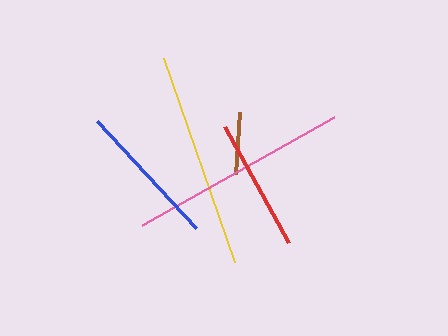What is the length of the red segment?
The red segment is approximately 132 pixels long.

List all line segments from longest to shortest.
From longest to shortest: pink, yellow, blue, red, brown.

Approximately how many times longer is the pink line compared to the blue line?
The pink line is approximately 1.5 times the length of the blue line.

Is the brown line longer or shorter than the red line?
The red line is longer than the brown line.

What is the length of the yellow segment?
The yellow segment is approximately 216 pixels long.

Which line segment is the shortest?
The brown line is the shortest at approximately 62 pixels.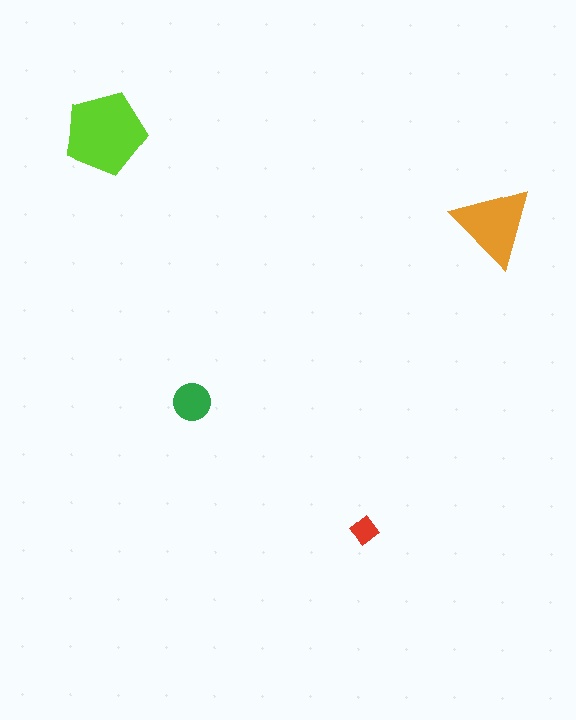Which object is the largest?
The lime pentagon.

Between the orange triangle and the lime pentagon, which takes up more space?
The lime pentagon.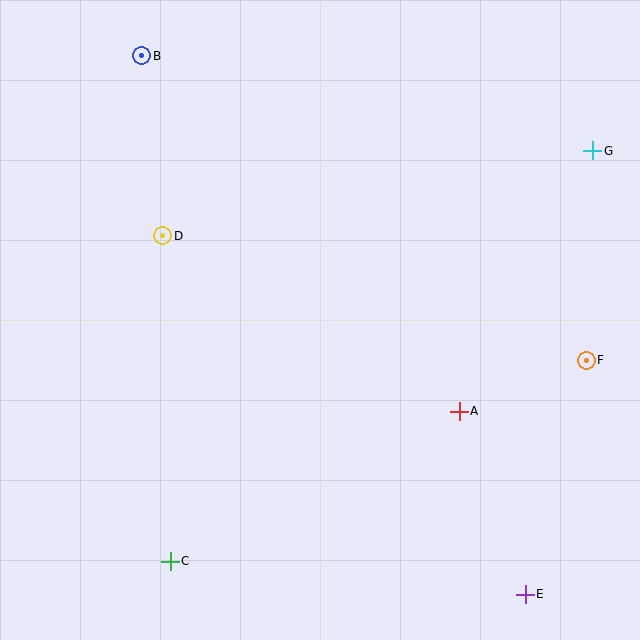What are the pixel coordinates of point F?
Point F is at (586, 360).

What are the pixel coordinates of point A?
Point A is at (459, 412).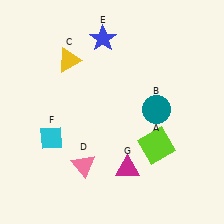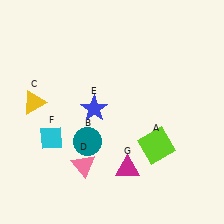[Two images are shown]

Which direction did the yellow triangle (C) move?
The yellow triangle (C) moved down.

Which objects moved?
The objects that moved are: the teal circle (B), the yellow triangle (C), the blue star (E).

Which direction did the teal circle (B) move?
The teal circle (B) moved left.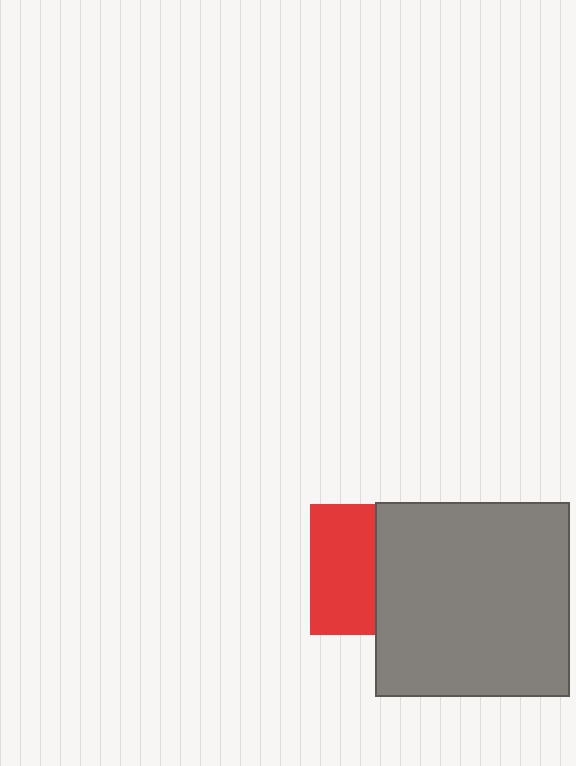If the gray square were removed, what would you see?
You would see the complete red square.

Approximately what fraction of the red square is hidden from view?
Roughly 49% of the red square is hidden behind the gray square.